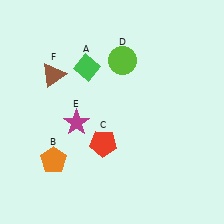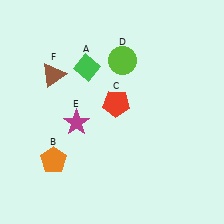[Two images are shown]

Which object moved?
The red pentagon (C) moved up.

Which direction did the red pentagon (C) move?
The red pentagon (C) moved up.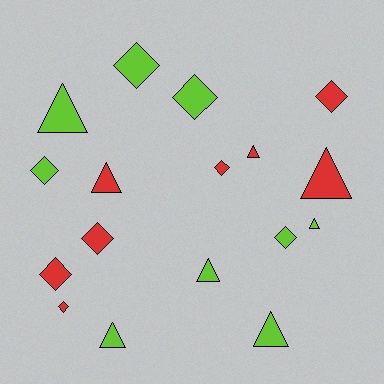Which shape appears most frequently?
Diamond, with 9 objects.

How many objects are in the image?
There are 17 objects.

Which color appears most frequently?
Lime, with 9 objects.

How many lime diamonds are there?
There are 4 lime diamonds.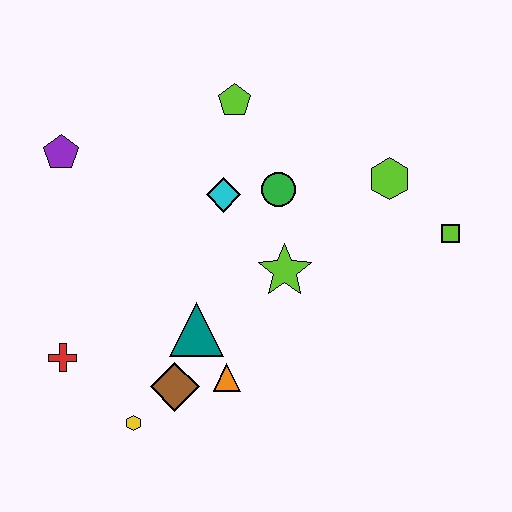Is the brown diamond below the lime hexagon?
Yes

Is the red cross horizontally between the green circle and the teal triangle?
No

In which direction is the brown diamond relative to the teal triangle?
The brown diamond is below the teal triangle.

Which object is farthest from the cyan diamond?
The yellow hexagon is farthest from the cyan diamond.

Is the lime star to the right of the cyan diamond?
Yes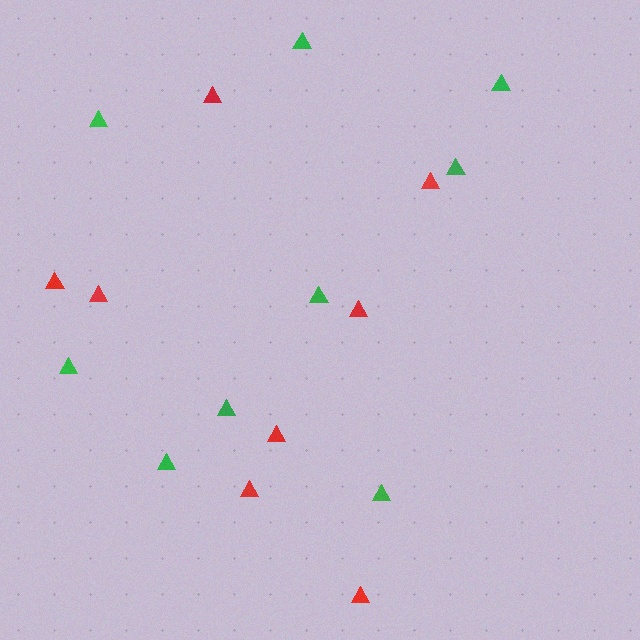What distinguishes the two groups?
There are 2 groups: one group of red triangles (8) and one group of green triangles (9).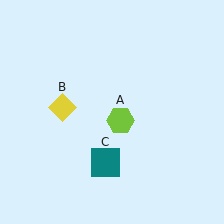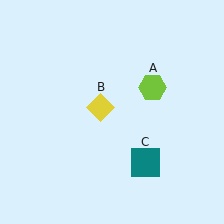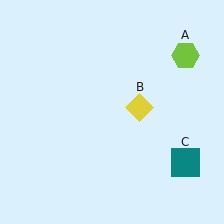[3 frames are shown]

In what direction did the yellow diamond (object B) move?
The yellow diamond (object B) moved right.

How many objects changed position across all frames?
3 objects changed position: lime hexagon (object A), yellow diamond (object B), teal square (object C).